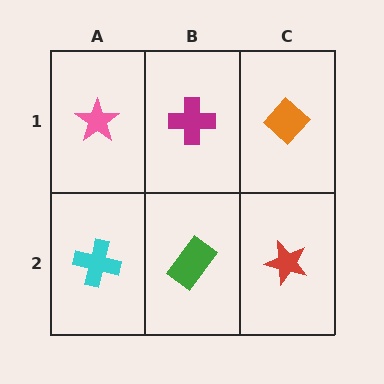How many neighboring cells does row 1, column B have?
3.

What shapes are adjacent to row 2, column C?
An orange diamond (row 1, column C), a green rectangle (row 2, column B).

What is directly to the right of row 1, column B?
An orange diamond.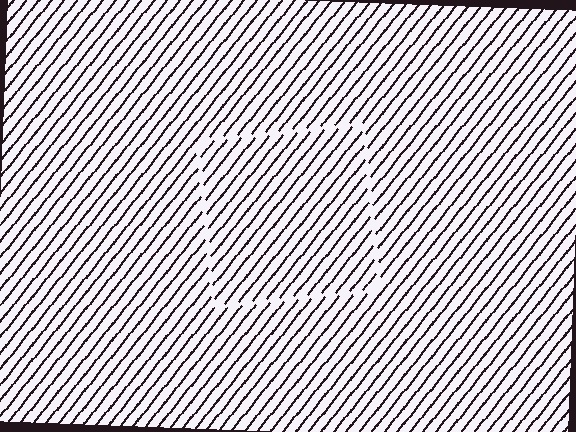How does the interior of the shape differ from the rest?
The interior of the shape contains the same grating, shifted by half a period — the contour is defined by the phase discontinuity where line-ends from the inner and outer gratings abut.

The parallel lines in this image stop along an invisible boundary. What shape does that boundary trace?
An illusory square. The interior of the shape contains the same grating, shifted by half a period — the contour is defined by the phase discontinuity where line-ends from the inner and outer gratings abut.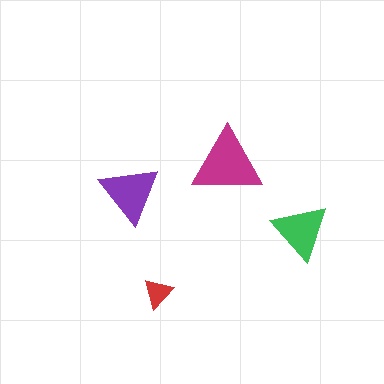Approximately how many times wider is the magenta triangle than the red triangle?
About 2.5 times wider.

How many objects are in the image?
There are 4 objects in the image.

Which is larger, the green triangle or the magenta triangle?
The magenta one.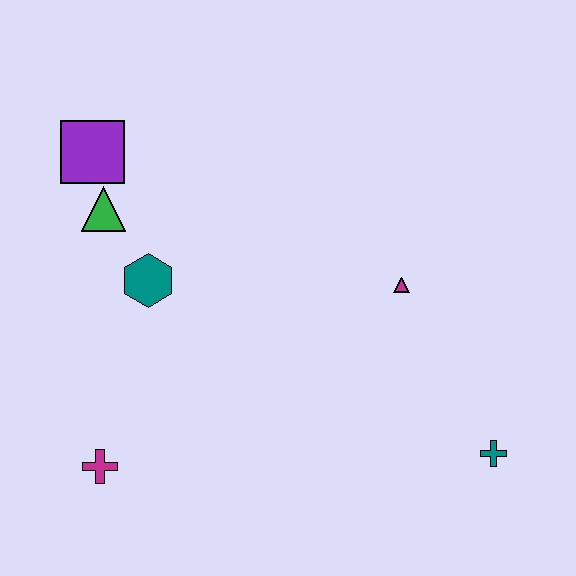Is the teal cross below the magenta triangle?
Yes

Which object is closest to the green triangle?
The purple square is closest to the green triangle.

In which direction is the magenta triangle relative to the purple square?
The magenta triangle is to the right of the purple square.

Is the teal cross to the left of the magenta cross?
No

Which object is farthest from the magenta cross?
The teal cross is farthest from the magenta cross.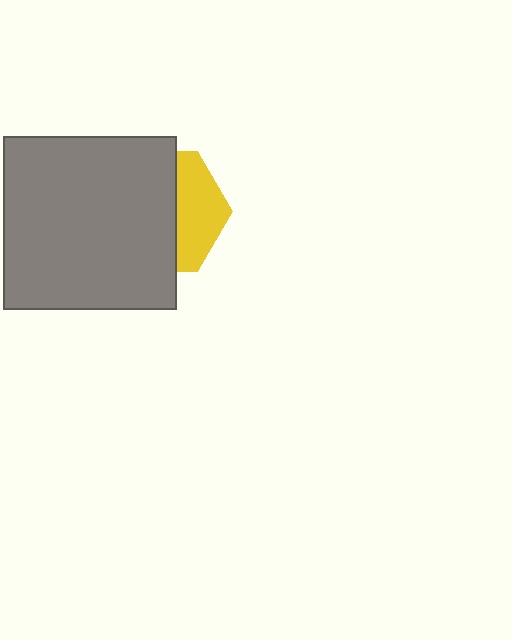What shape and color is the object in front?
The object in front is a gray square.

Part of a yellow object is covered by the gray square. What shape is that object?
It is a hexagon.